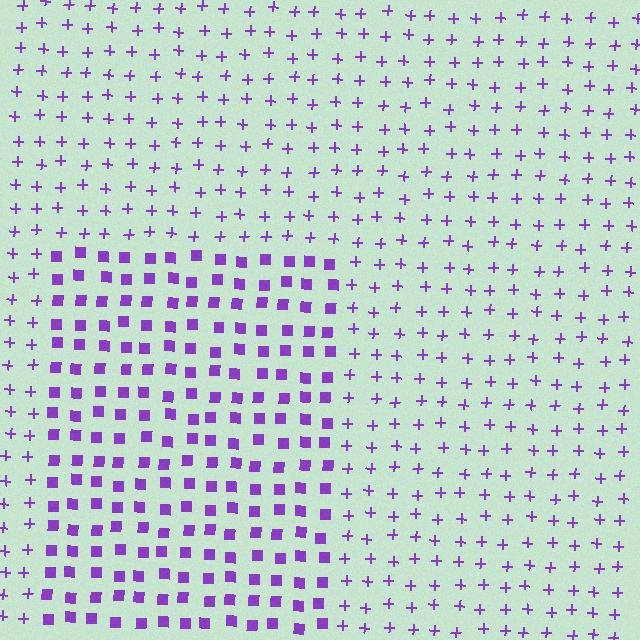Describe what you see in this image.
The image is filled with small purple elements arranged in a uniform grid. A rectangle-shaped region contains squares, while the surrounding area contains plus signs. The boundary is defined purely by the change in element shape.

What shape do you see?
I see a rectangle.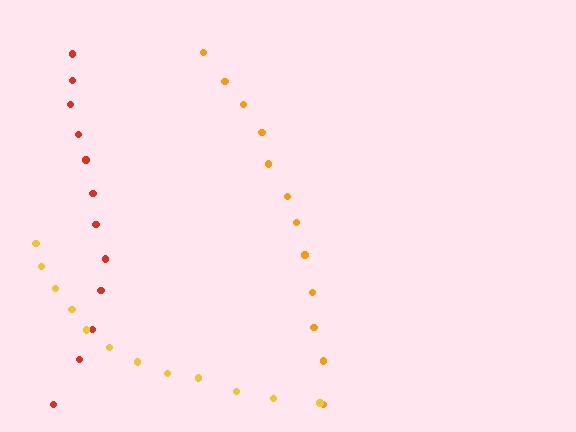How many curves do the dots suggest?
There are 3 distinct paths.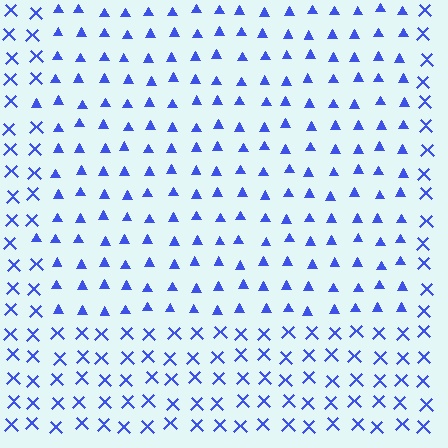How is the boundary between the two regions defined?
The boundary is defined by a change in element shape: triangles inside vs. X marks outside. All elements share the same color and spacing.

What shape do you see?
I see a rectangle.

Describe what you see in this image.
The image is filled with small blue elements arranged in a uniform grid. A rectangle-shaped region contains triangles, while the surrounding area contains X marks. The boundary is defined purely by the change in element shape.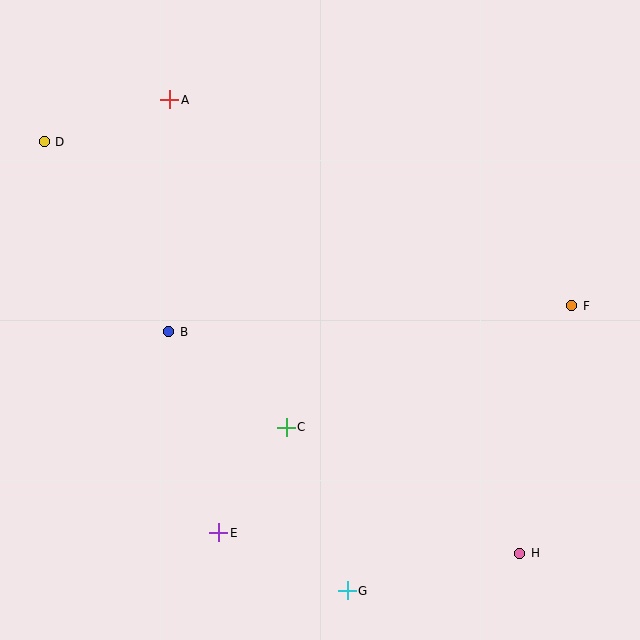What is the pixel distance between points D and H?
The distance between D and H is 629 pixels.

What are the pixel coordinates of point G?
Point G is at (347, 591).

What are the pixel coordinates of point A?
Point A is at (170, 100).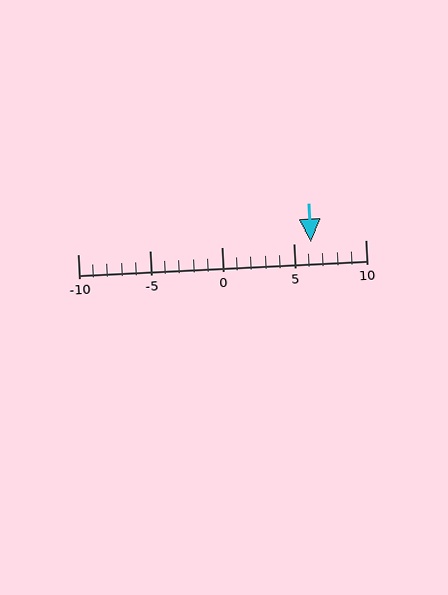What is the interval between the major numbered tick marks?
The major tick marks are spaced 5 units apart.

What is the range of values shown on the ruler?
The ruler shows values from -10 to 10.